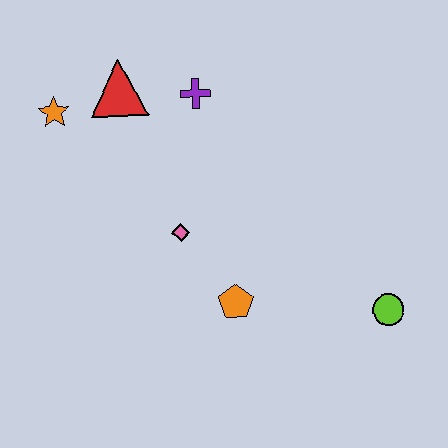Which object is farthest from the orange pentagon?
The orange star is farthest from the orange pentagon.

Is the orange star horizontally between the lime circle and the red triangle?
No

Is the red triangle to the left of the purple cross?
Yes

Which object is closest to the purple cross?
The red triangle is closest to the purple cross.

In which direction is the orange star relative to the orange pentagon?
The orange star is above the orange pentagon.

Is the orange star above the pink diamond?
Yes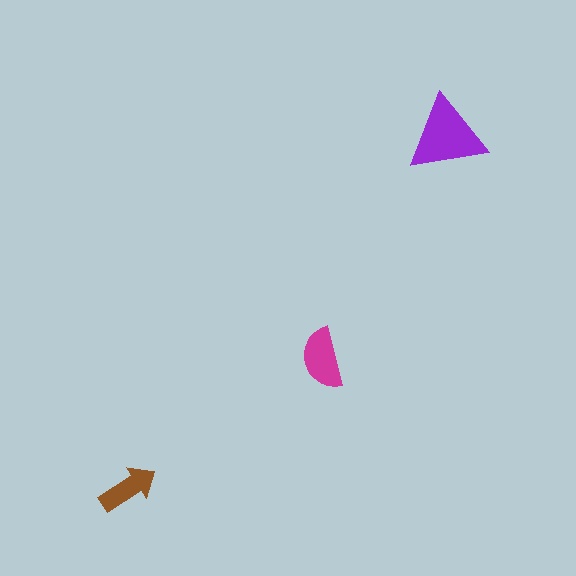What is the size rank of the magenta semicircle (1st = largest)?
2nd.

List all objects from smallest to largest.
The brown arrow, the magenta semicircle, the purple triangle.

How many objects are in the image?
There are 3 objects in the image.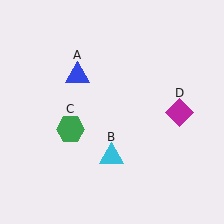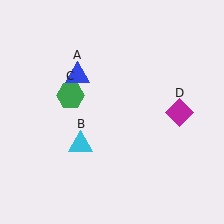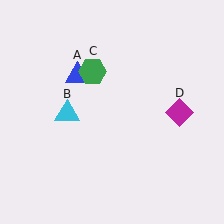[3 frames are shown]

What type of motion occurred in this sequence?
The cyan triangle (object B), green hexagon (object C) rotated clockwise around the center of the scene.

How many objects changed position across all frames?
2 objects changed position: cyan triangle (object B), green hexagon (object C).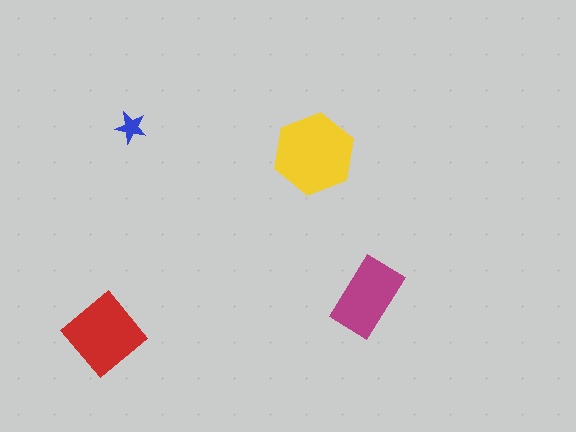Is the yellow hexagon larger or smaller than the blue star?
Larger.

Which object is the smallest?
The blue star.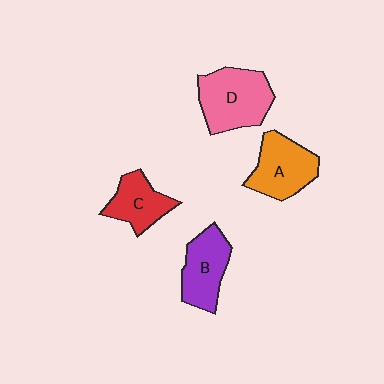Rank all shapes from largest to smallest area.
From largest to smallest: D (pink), A (orange), B (purple), C (red).